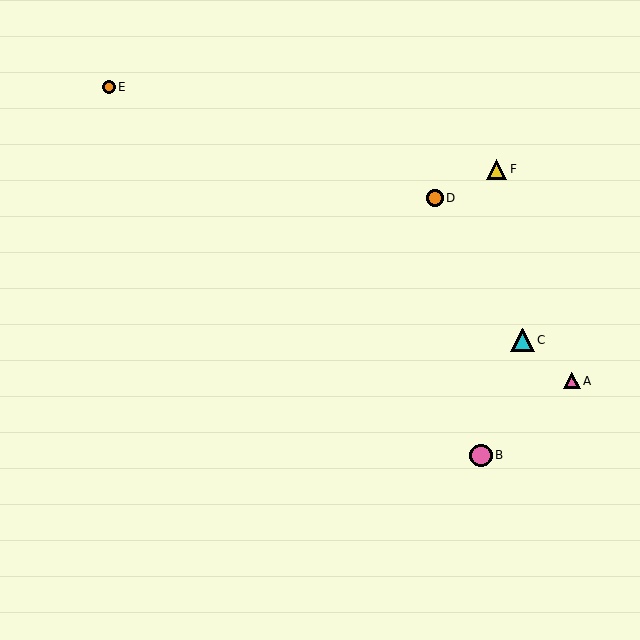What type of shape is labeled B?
Shape B is a pink circle.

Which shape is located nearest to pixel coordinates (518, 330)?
The cyan triangle (labeled C) at (523, 340) is nearest to that location.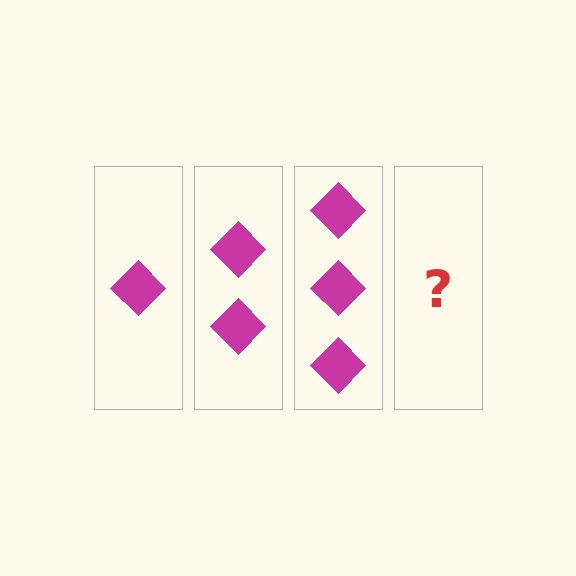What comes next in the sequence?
The next element should be 4 diamonds.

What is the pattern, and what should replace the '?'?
The pattern is that each step adds one more diamond. The '?' should be 4 diamonds.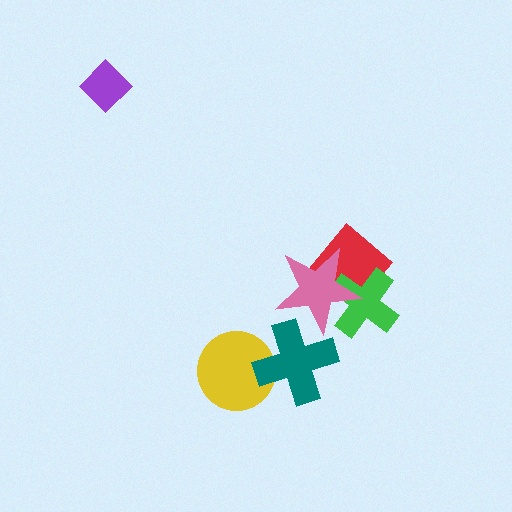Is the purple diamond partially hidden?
No, no other shape covers it.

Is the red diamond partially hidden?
Yes, it is partially covered by another shape.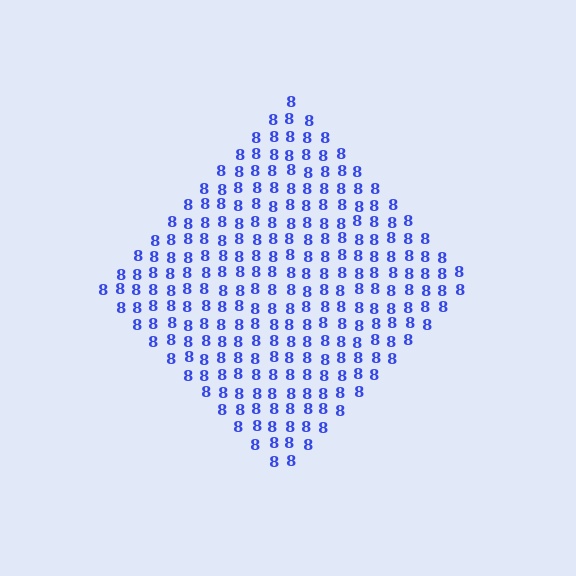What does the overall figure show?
The overall figure shows a diamond.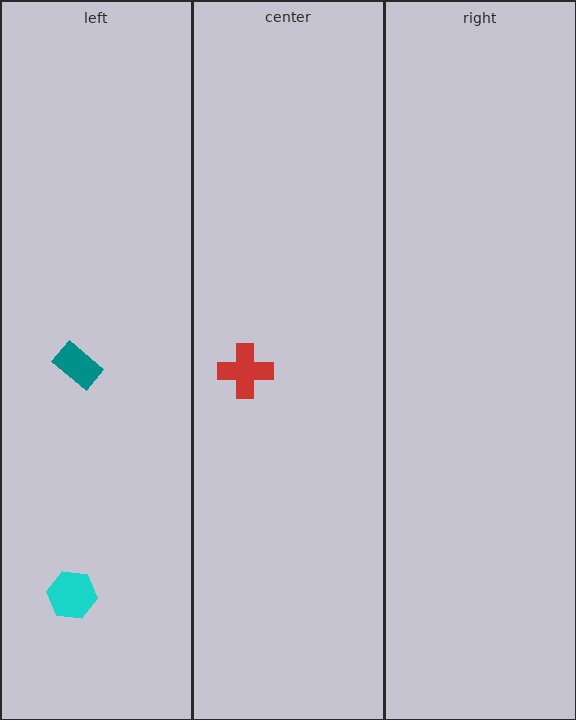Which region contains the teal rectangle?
The left region.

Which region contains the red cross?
The center region.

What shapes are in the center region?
The red cross.